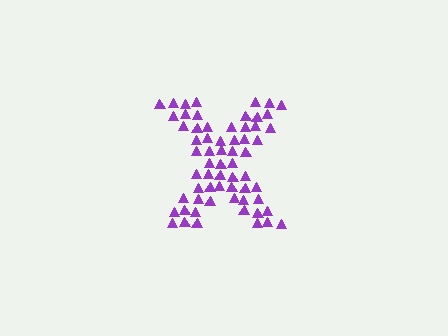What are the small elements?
The small elements are triangles.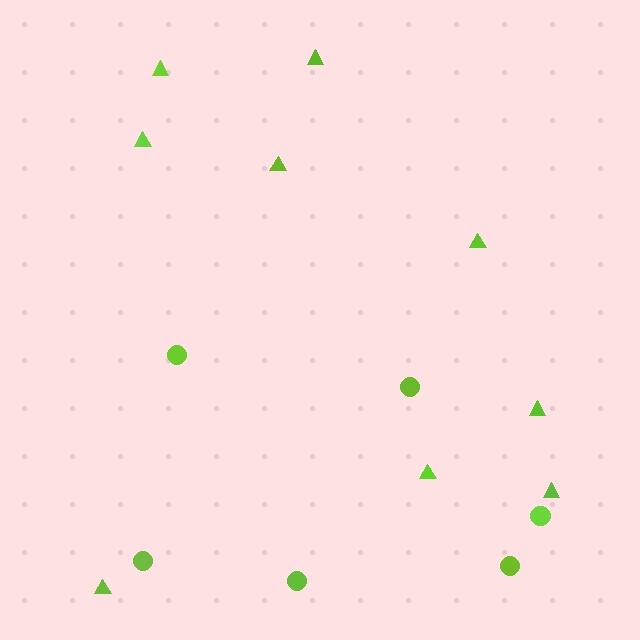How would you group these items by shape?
There are 2 groups: one group of triangles (9) and one group of circles (6).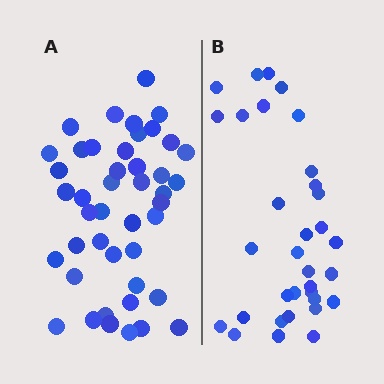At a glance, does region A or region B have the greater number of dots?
Region A (the left region) has more dots.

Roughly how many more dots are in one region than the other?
Region A has roughly 12 or so more dots than region B.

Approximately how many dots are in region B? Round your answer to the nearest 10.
About 30 dots. (The exact count is 33, which rounds to 30.)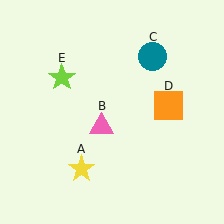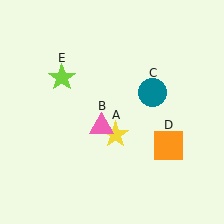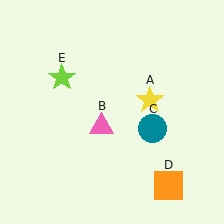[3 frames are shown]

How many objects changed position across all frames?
3 objects changed position: yellow star (object A), teal circle (object C), orange square (object D).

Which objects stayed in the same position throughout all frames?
Pink triangle (object B) and lime star (object E) remained stationary.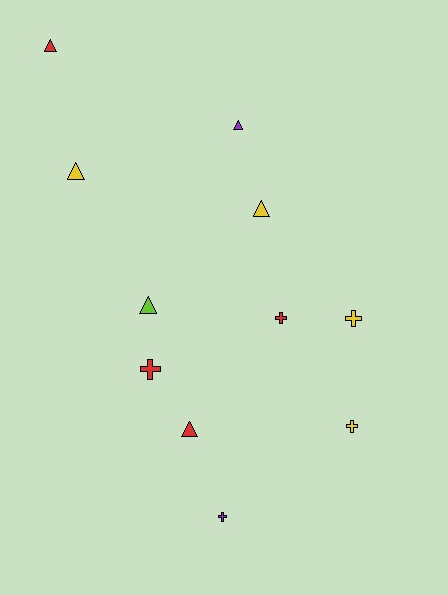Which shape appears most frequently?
Triangle, with 6 objects.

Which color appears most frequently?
Yellow, with 4 objects.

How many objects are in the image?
There are 11 objects.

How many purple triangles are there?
There is 1 purple triangle.